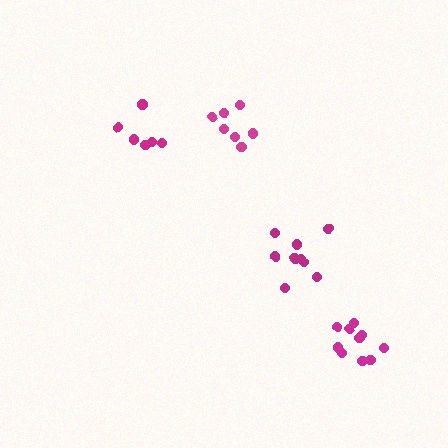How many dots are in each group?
Group 1: 7 dots, Group 2: 10 dots, Group 3: 9 dots, Group 4: 6 dots (32 total).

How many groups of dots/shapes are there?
There are 4 groups.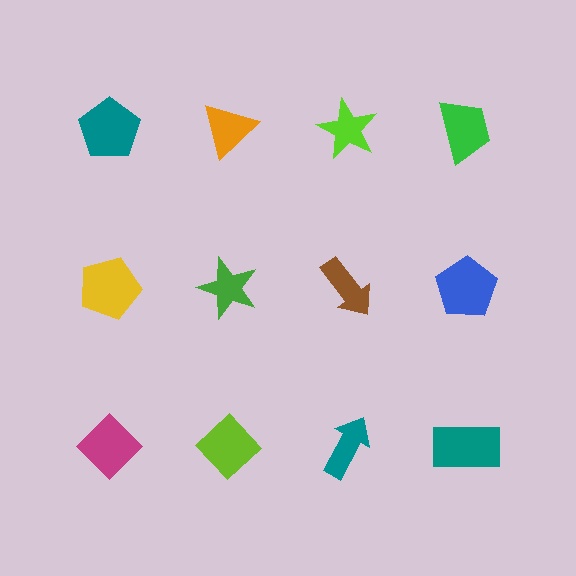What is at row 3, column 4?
A teal rectangle.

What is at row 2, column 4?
A blue pentagon.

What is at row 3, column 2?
A lime diamond.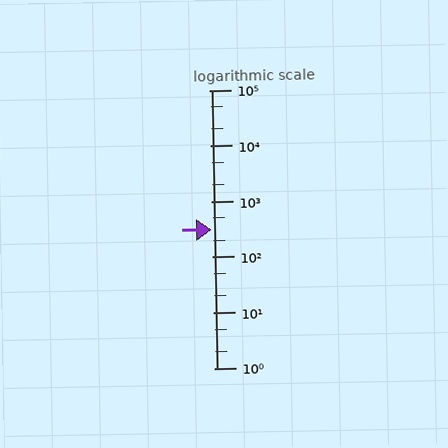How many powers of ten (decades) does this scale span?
The scale spans 5 decades, from 1 to 100000.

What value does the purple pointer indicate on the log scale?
The pointer indicates approximately 310.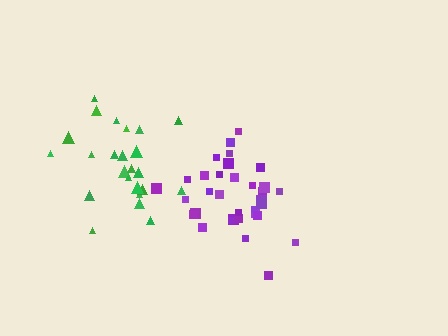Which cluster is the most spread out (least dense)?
Green.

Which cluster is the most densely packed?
Purple.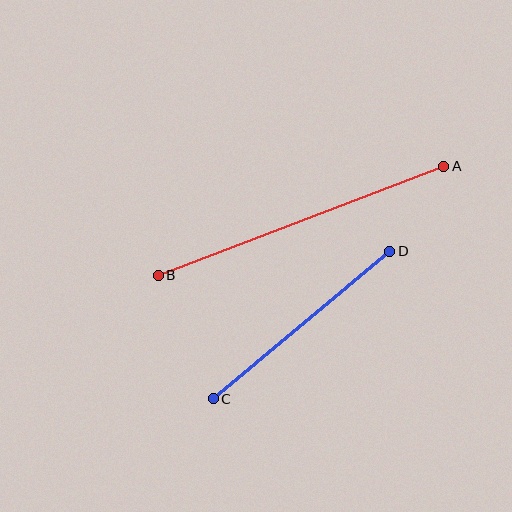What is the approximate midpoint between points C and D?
The midpoint is at approximately (301, 325) pixels.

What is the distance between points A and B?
The distance is approximately 305 pixels.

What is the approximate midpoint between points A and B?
The midpoint is at approximately (301, 221) pixels.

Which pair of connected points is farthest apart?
Points A and B are farthest apart.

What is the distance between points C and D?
The distance is approximately 230 pixels.